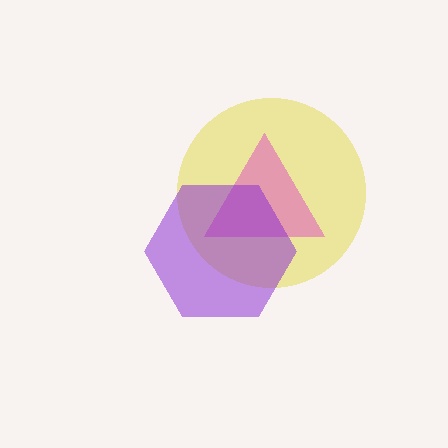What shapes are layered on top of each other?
The layered shapes are: a yellow circle, a pink triangle, a purple hexagon.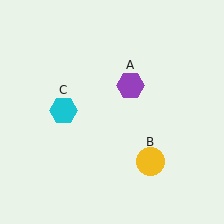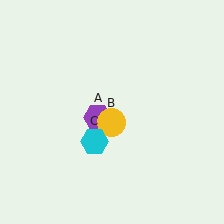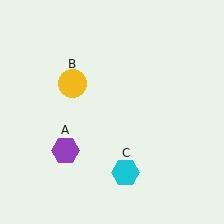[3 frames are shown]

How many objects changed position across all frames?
3 objects changed position: purple hexagon (object A), yellow circle (object B), cyan hexagon (object C).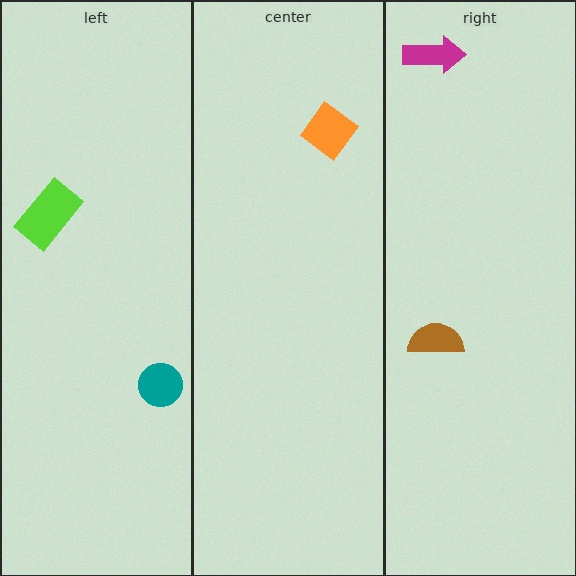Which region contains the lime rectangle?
The left region.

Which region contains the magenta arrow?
The right region.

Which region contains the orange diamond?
The center region.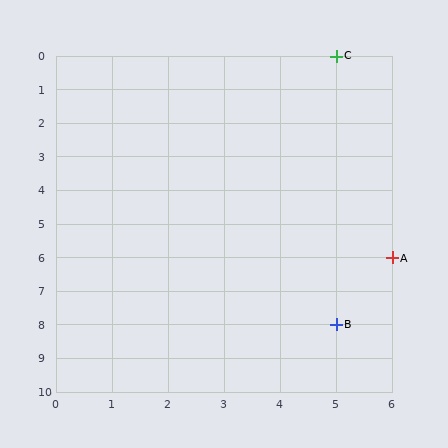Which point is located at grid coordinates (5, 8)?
Point B is at (5, 8).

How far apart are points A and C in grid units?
Points A and C are 1 column and 6 rows apart (about 6.1 grid units diagonally).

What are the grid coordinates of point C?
Point C is at grid coordinates (5, 0).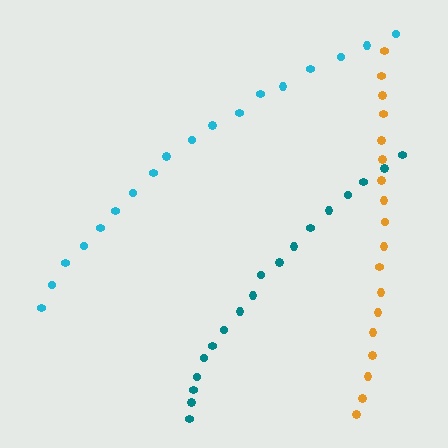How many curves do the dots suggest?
There are 3 distinct paths.